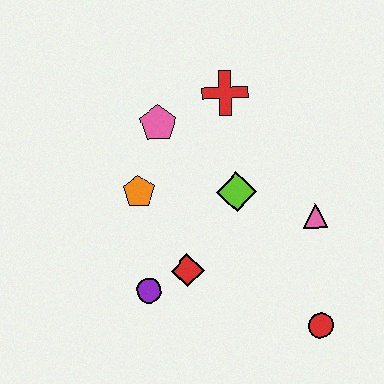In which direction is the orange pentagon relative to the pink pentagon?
The orange pentagon is below the pink pentagon.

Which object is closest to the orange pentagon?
The pink pentagon is closest to the orange pentagon.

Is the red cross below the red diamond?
No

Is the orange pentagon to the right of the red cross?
No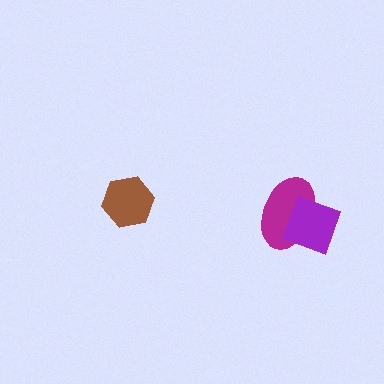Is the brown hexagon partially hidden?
No, no other shape covers it.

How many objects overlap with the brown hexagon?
0 objects overlap with the brown hexagon.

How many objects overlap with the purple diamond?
1 object overlaps with the purple diamond.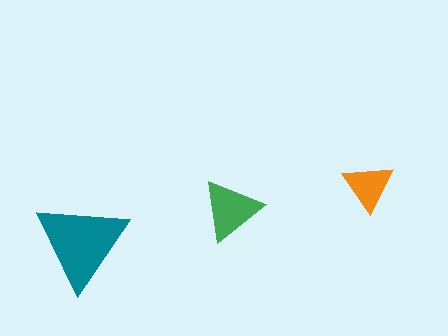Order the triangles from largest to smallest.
the teal one, the green one, the orange one.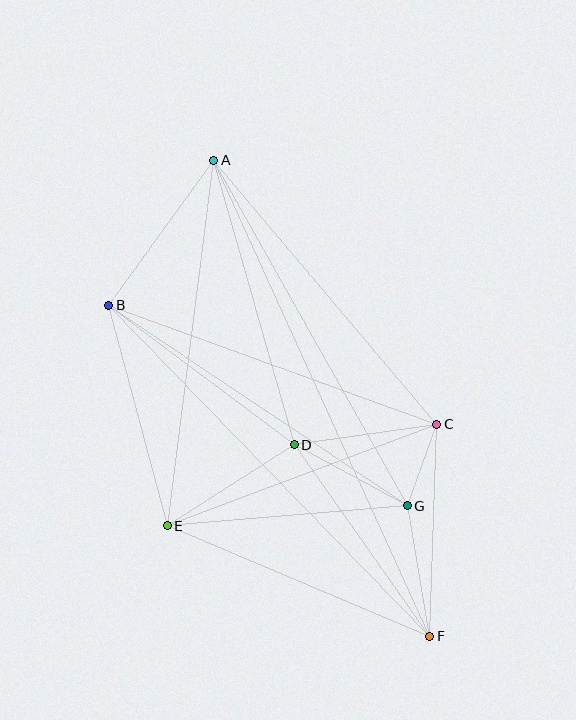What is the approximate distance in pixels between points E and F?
The distance between E and F is approximately 284 pixels.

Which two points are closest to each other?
Points C and G are closest to each other.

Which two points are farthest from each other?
Points A and F are farthest from each other.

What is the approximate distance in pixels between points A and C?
The distance between A and C is approximately 346 pixels.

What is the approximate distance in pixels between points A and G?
The distance between A and G is approximately 396 pixels.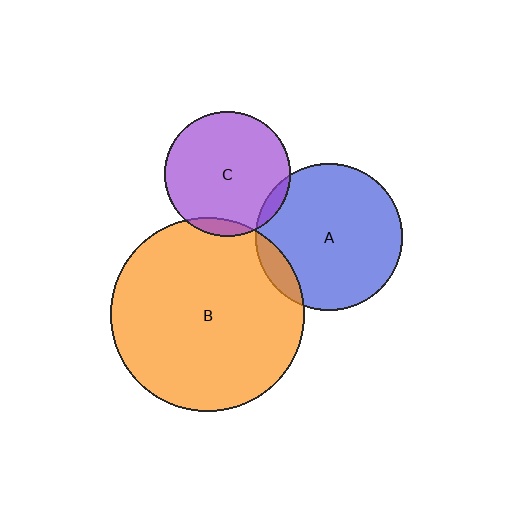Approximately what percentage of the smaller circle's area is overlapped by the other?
Approximately 10%.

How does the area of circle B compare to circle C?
Approximately 2.4 times.